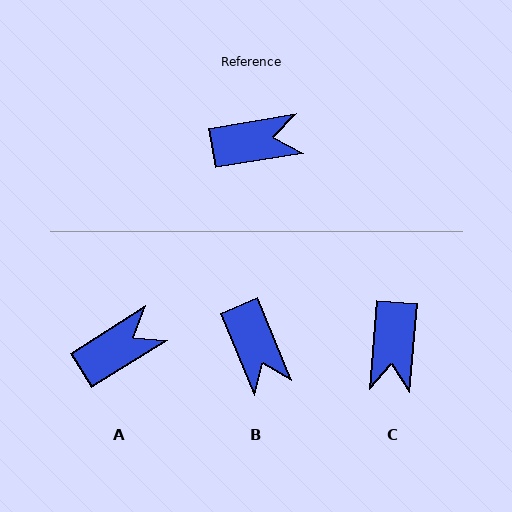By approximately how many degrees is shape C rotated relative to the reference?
Approximately 104 degrees clockwise.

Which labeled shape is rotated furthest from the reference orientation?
C, about 104 degrees away.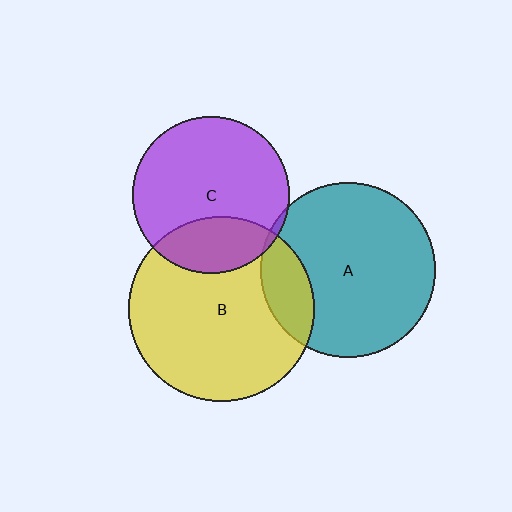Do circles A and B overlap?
Yes.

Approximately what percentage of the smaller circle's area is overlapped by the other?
Approximately 15%.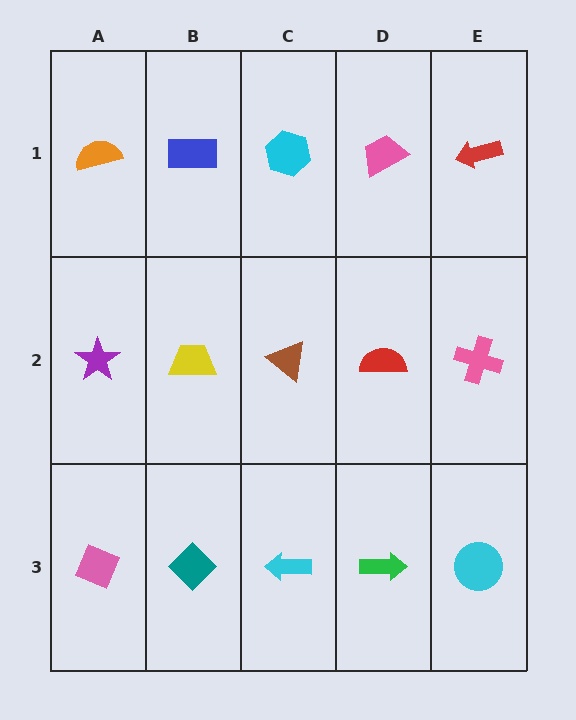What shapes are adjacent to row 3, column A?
A purple star (row 2, column A), a teal diamond (row 3, column B).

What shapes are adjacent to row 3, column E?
A pink cross (row 2, column E), a green arrow (row 3, column D).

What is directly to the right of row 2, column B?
A brown triangle.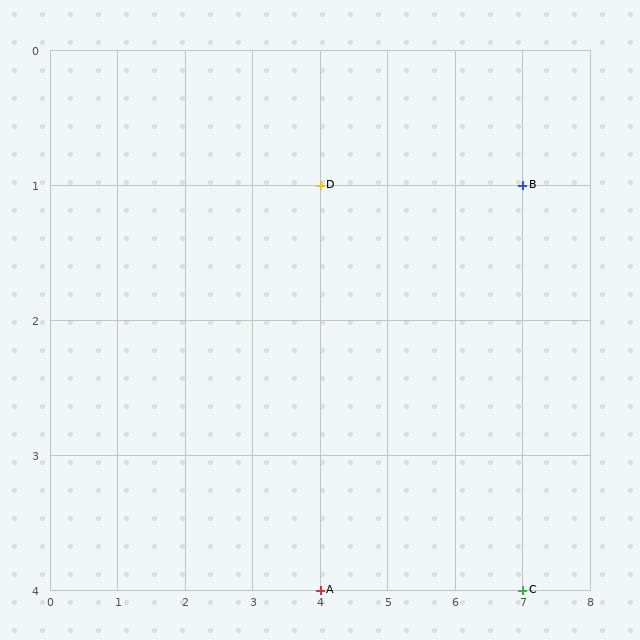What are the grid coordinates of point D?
Point D is at grid coordinates (4, 1).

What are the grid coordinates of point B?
Point B is at grid coordinates (7, 1).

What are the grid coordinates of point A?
Point A is at grid coordinates (4, 4).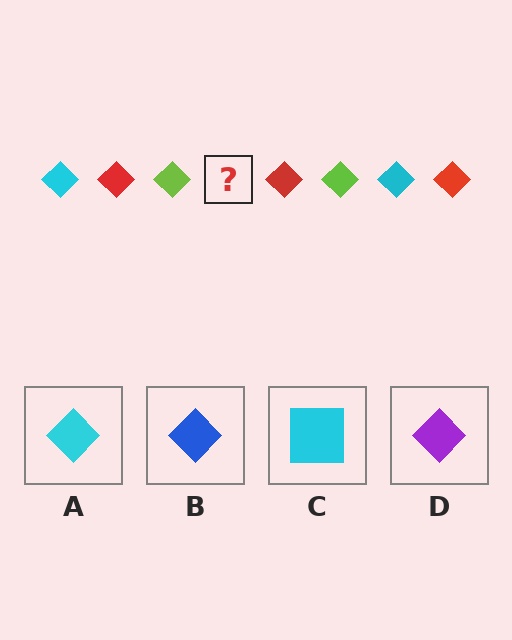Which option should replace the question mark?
Option A.